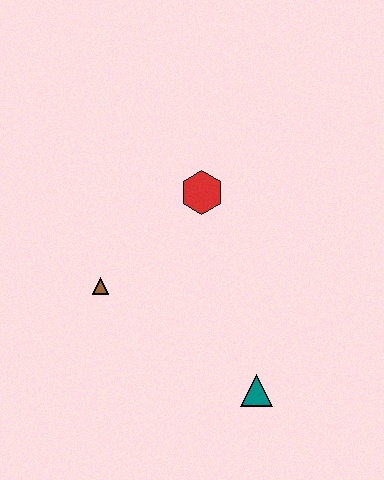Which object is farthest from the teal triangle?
The red hexagon is farthest from the teal triangle.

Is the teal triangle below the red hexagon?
Yes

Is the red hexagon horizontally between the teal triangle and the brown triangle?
Yes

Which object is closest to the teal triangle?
The brown triangle is closest to the teal triangle.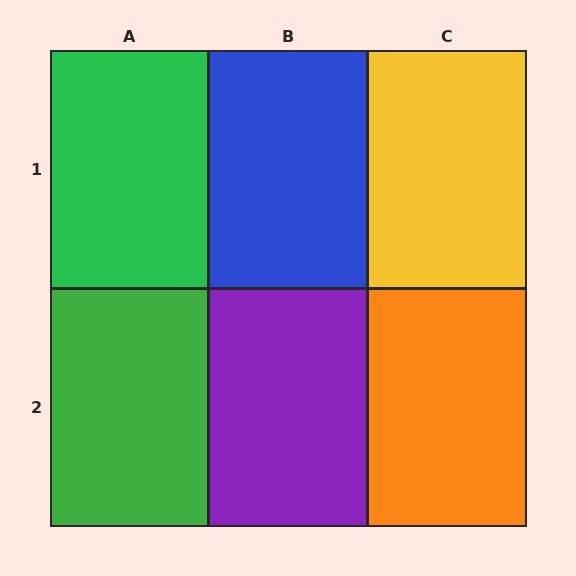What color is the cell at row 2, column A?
Green.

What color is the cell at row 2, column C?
Orange.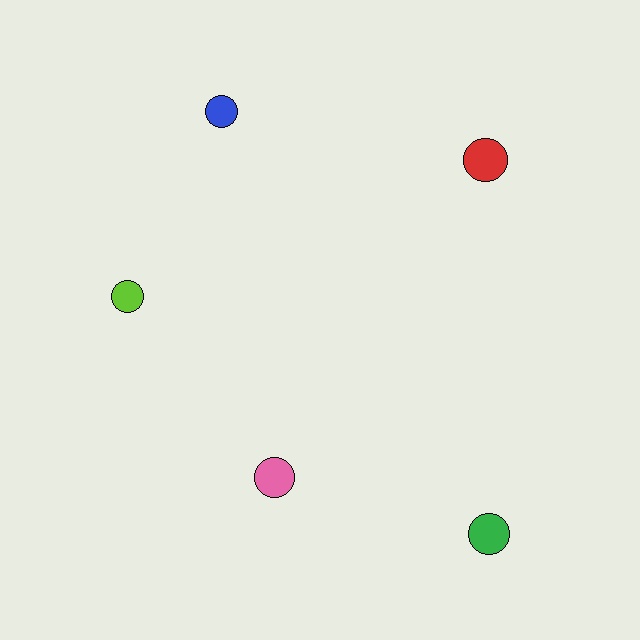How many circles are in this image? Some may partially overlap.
There are 5 circles.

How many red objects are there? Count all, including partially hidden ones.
There is 1 red object.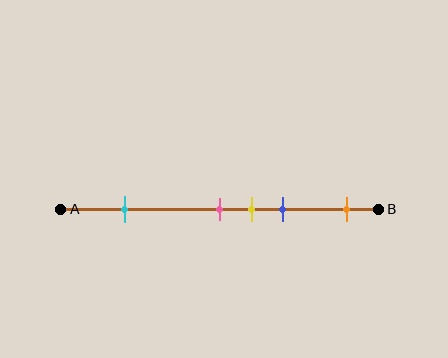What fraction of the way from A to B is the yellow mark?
The yellow mark is approximately 60% (0.6) of the way from A to B.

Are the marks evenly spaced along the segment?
No, the marks are not evenly spaced.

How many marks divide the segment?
There are 5 marks dividing the segment.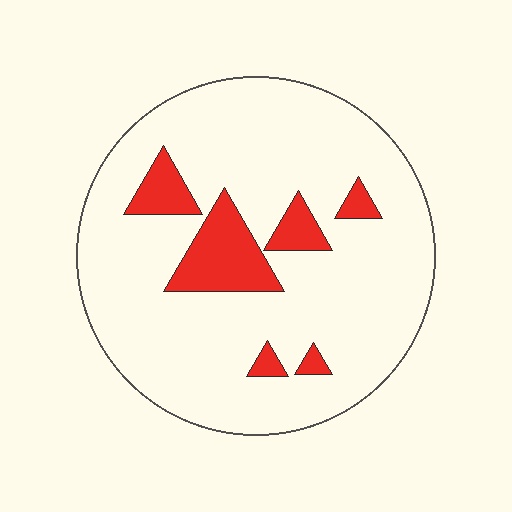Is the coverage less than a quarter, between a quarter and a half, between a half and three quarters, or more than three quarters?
Less than a quarter.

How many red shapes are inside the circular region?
6.